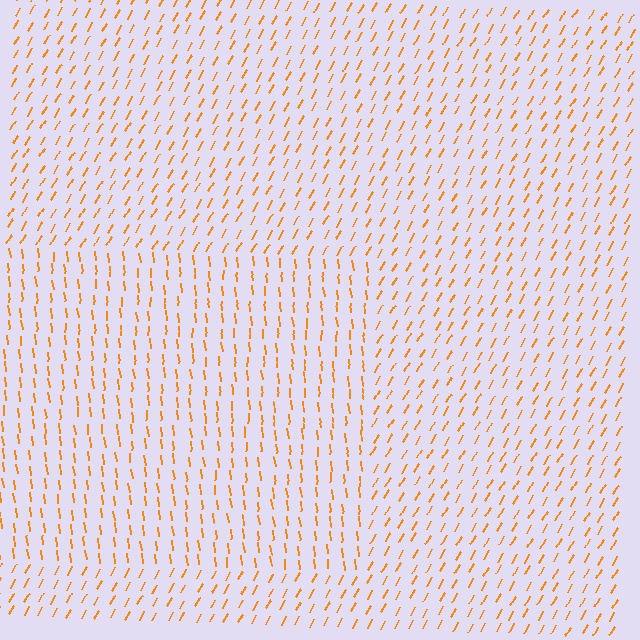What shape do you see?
I see a rectangle.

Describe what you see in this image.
The image is filled with small orange line segments. A rectangle region in the image has lines oriented differently from the surrounding lines, creating a visible texture boundary.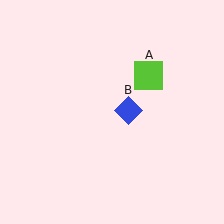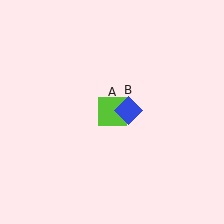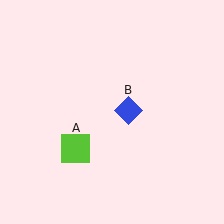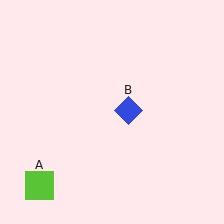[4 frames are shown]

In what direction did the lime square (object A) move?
The lime square (object A) moved down and to the left.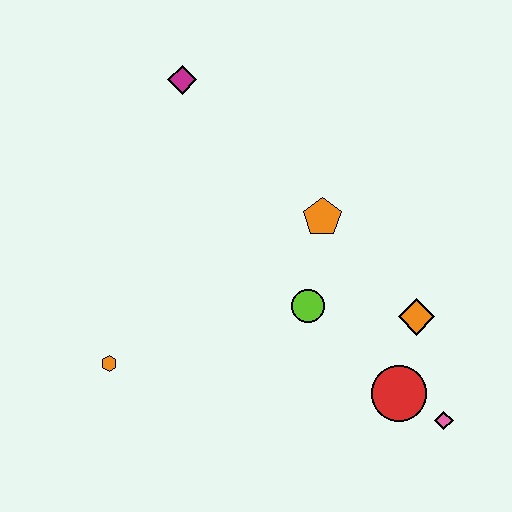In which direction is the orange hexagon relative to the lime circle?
The orange hexagon is to the left of the lime circle.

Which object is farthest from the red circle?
The magenta diamond is farthest from the red circle.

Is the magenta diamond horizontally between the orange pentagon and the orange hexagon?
Yes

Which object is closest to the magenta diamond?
The orange pentagon is closest to the magenta diamond.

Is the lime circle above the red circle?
Yes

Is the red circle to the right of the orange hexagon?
Yes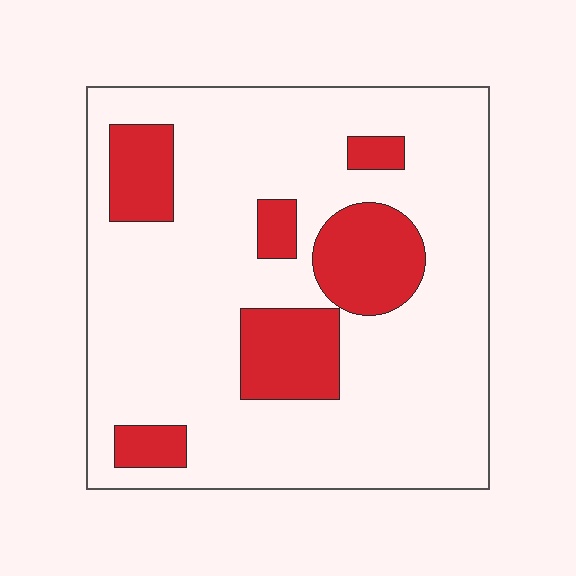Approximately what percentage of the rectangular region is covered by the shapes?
Approximately 20%.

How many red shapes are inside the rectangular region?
6.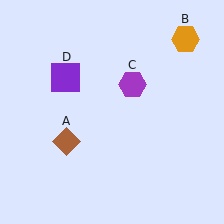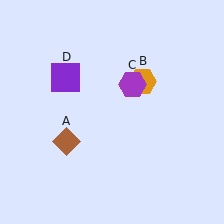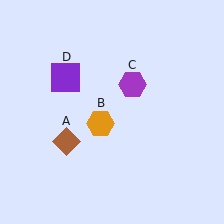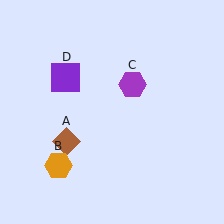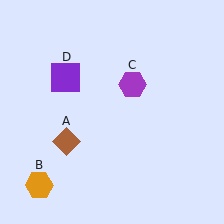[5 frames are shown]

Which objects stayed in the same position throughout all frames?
Brown diamond (object A) and purple hexagon (object C) and purple square (object D) remained stationary.